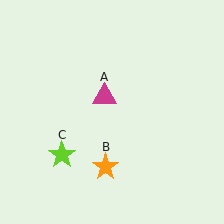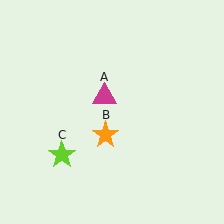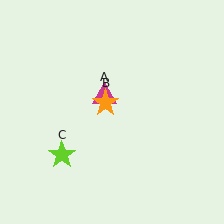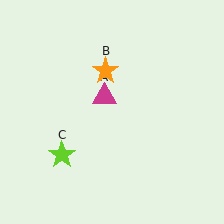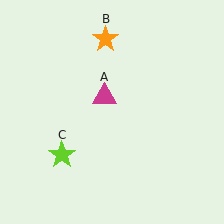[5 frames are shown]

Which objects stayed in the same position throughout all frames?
Magenta triangle (object A) and lime star (object C) remained stationary.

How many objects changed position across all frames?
1 object changed position: orange star (object B).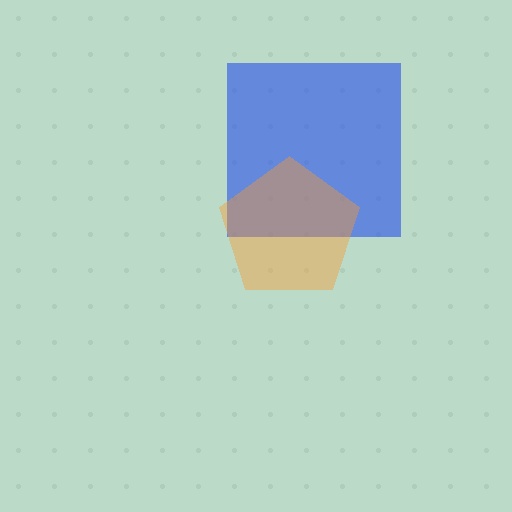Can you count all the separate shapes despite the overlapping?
Yes, there are 2 separate shapes.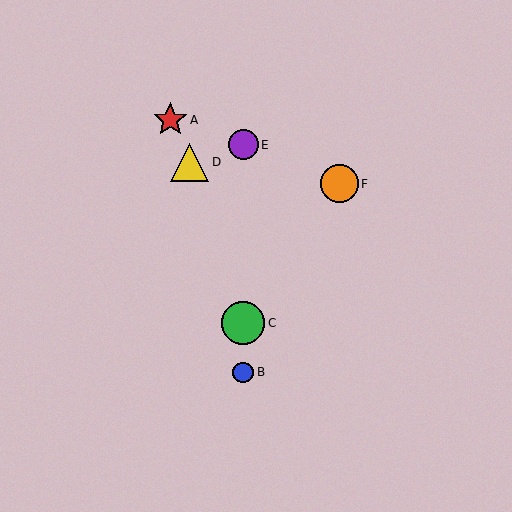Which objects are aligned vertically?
Objects B, C, E are aligned vertically.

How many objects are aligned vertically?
3 objects (B, C, E) are aligned vertically.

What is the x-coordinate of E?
Object E is at x≈243.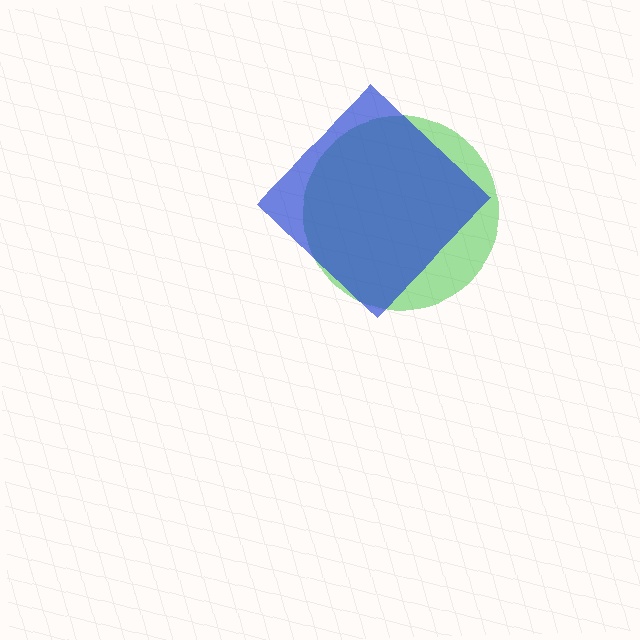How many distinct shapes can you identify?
There are 2 distinct shapes: a green circle, a blue diamond.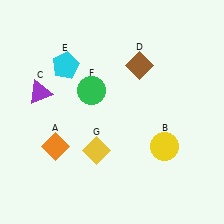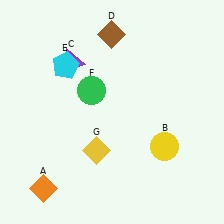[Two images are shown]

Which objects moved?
The objects that moved are: the orange diamond (A), the purple triangle (C), the brown diamond (D).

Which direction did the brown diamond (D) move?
The brown diamond (D) moved up.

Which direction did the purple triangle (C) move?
The purple triangle (C) moved right.